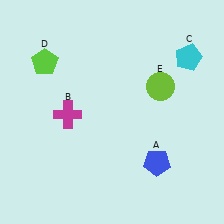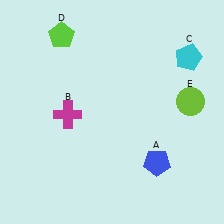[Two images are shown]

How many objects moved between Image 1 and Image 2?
2 objects moved between the two images.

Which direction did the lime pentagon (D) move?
The lime pentagon (D) moved up.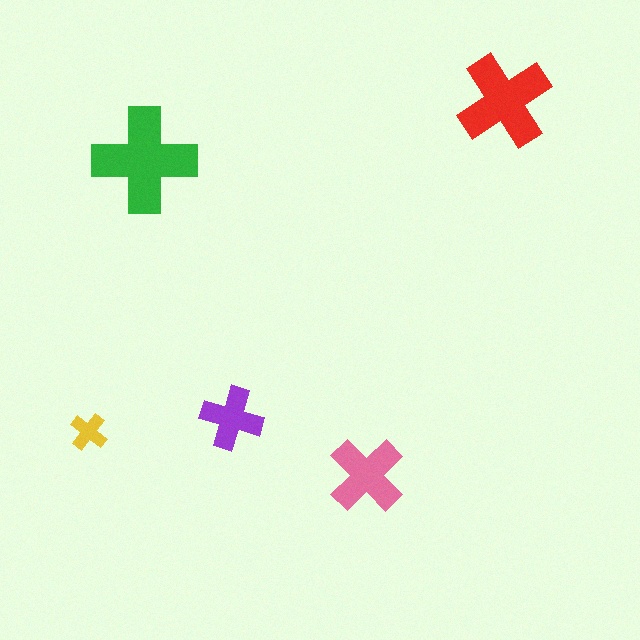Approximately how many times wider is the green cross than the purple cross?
About 1.5 times wider.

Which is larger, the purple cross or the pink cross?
The pink one.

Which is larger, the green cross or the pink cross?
The green one.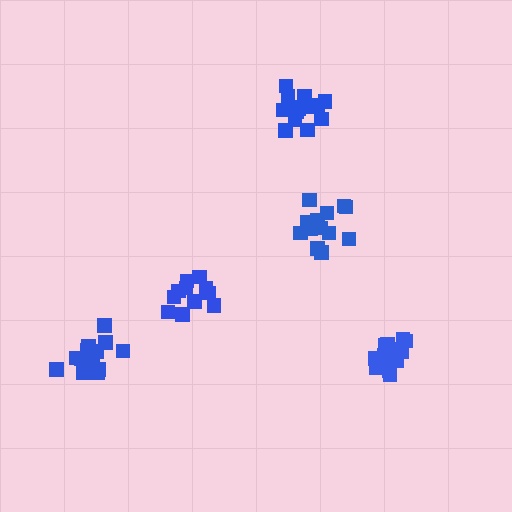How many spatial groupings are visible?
There are 5 spatial groupings.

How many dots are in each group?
Group 1: 11 dots, Group 2: 15 dots, Group 3: 16 dots, Group 4: 15 dots, Group 5: 14 dots (71 total).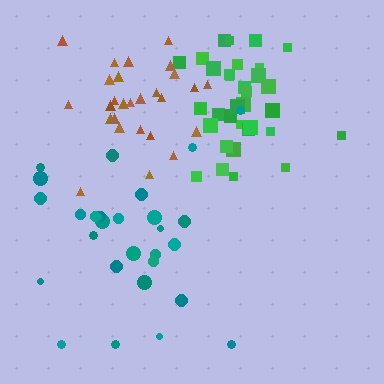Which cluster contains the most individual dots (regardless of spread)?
Green (35).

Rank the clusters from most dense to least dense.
green, brown, teal.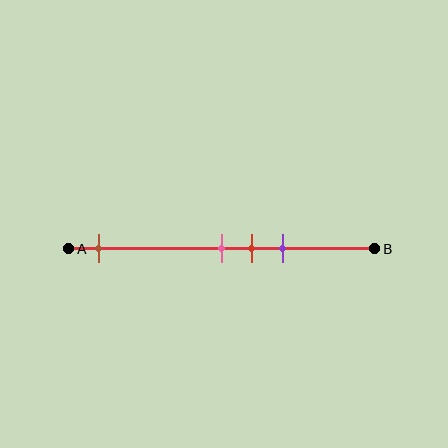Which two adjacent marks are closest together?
The pink and red marks are the closest adjacent pair.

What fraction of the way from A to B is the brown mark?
The brown mark is approximately 10% (0.1) of the way from A to B.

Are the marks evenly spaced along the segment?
No, the marks are not evenly spaced.